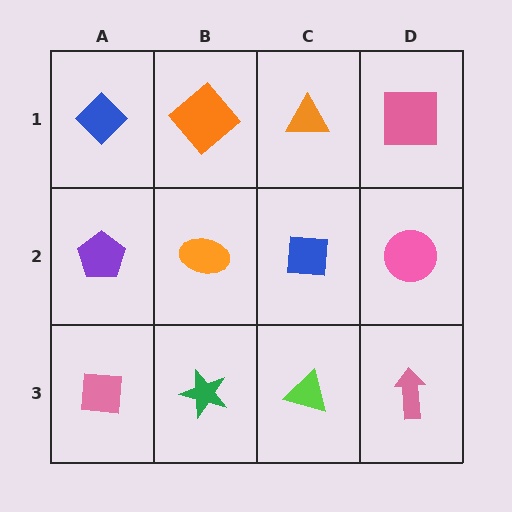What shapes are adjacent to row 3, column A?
A purple pentagon (row 2, column A), a green star (row 3, column B).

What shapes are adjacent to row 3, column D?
A pink circle (row 2, column D), a lime triangle (row 3, column C).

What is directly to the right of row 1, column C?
A pink square.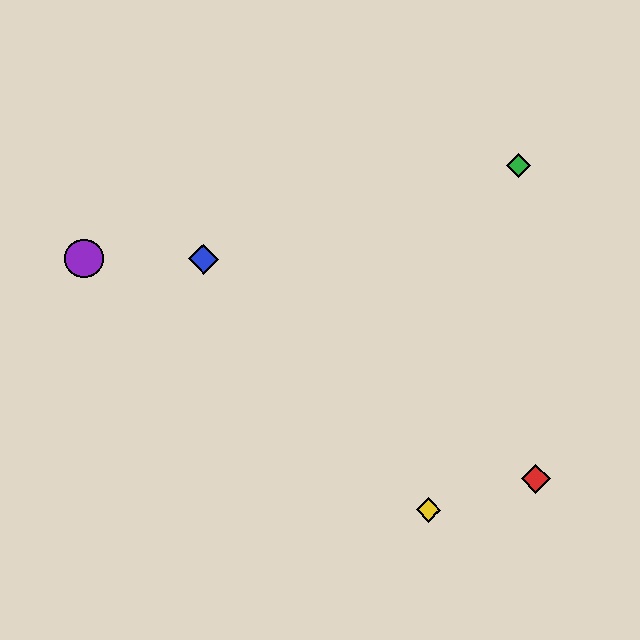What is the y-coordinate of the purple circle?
The purple circle is at y≈259.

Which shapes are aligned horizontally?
The blue diamond, the purple circle are aligned horizontally.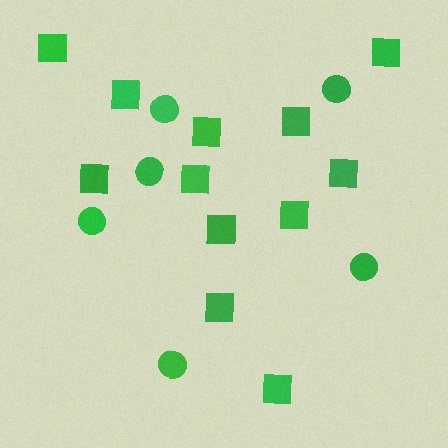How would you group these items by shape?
There are 2 groups: one group of circles (6) and one group of squares (12).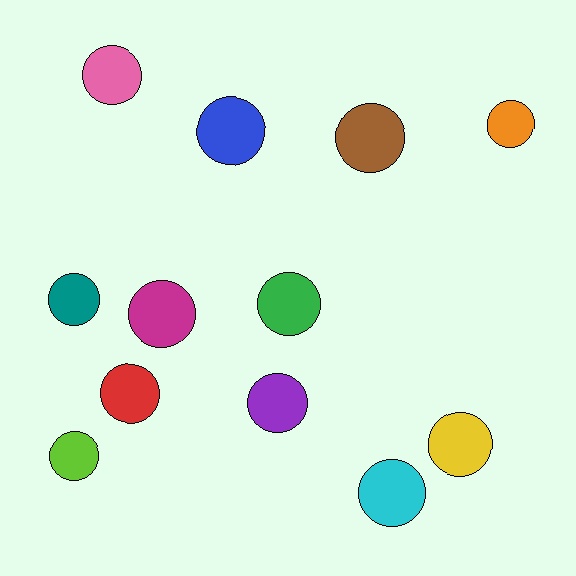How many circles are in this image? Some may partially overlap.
There are 12 circles.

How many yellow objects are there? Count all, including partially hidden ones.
There is 1 yellow object.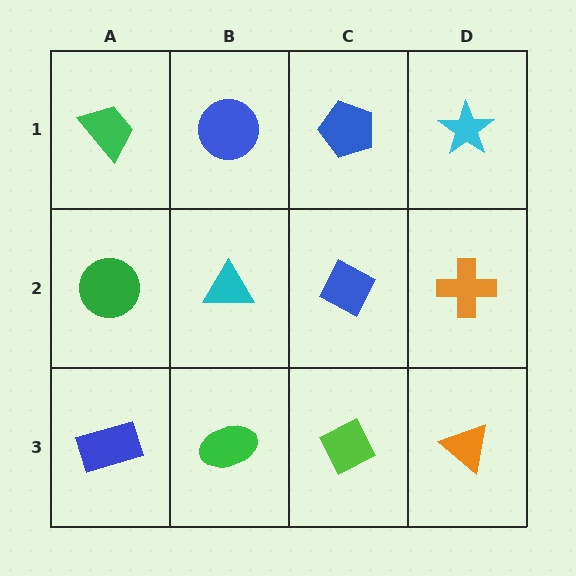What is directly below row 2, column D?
An orange triangle.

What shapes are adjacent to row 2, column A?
A green trapezoid (row 1, column A), a blue rectangle (row 3, column A), a cyan triangle (row 2, column B).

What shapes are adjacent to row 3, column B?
A cyan triangle (row 2, column B), a blue rectangle (row 3, column A), a lime diamond (row 3, column C).